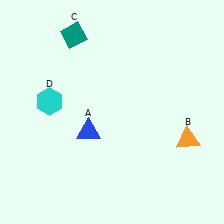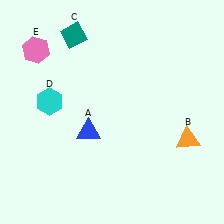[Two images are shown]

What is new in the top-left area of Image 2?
A pink hexagon (E) was added in the top-left area of Image 2.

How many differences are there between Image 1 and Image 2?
There is 1 difference between the two images.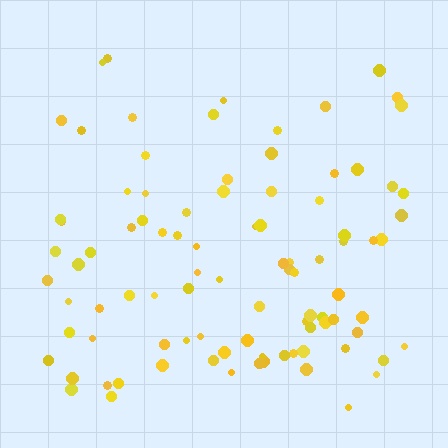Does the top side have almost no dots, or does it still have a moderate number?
Still a moderate number, just noticeably fewer than the bottom.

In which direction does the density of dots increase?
From top to bottom, with the bottom side densest.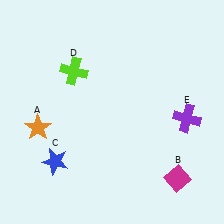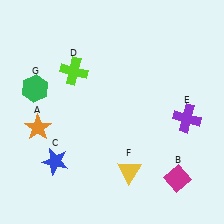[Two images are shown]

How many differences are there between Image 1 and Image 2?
There are 2 differences between the two images.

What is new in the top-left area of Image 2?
A green hexagon (G) was added in the top-left area of Image 2.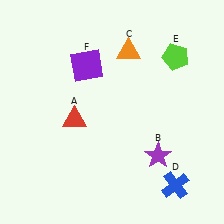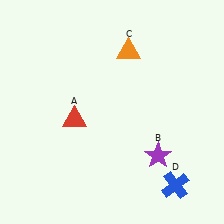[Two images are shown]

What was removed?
The lime pentagon (E), the purple square (F) were removed in Image 2.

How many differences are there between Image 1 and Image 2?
There are 2 differences between the two images.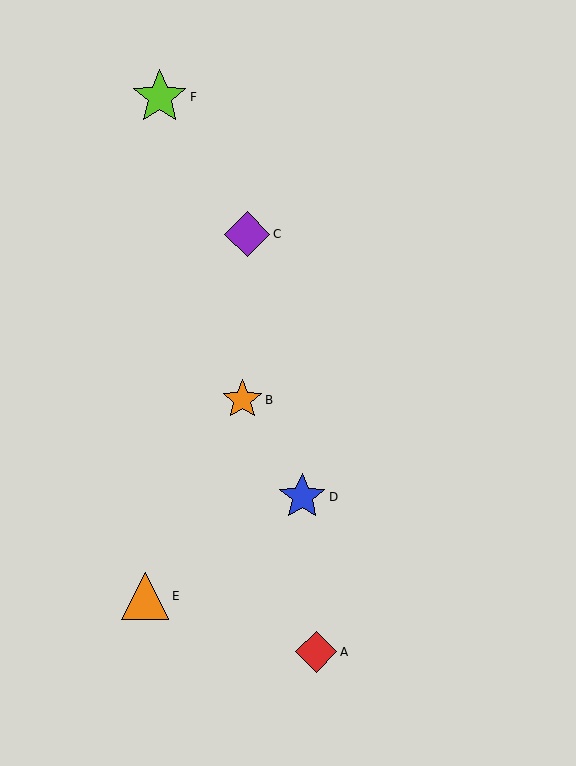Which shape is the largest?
The lime star (labeled F) is the largest.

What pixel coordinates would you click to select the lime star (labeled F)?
Click at (160, 97) to select the lime star F.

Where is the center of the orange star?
The center of the orange star is at (242, 400).